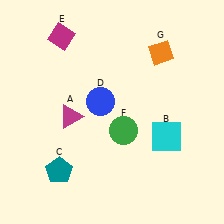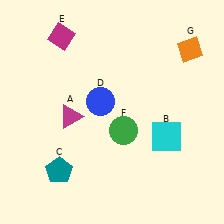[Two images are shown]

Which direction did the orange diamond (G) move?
The orange diamond (G) moved right.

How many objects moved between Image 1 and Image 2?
1 object moved between the two images.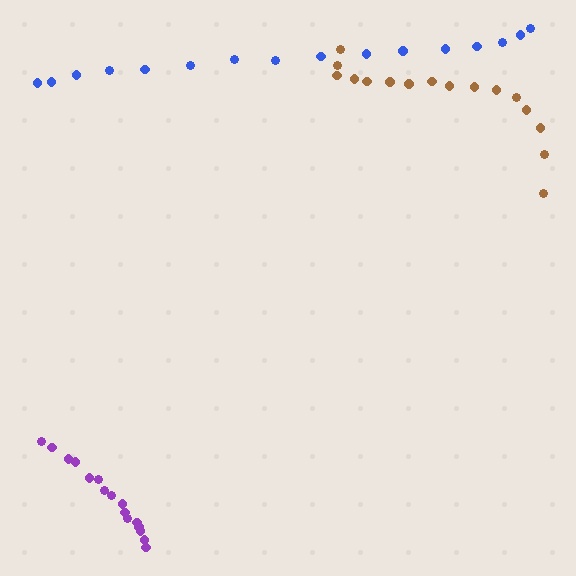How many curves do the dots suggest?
There are 3 distinct paths.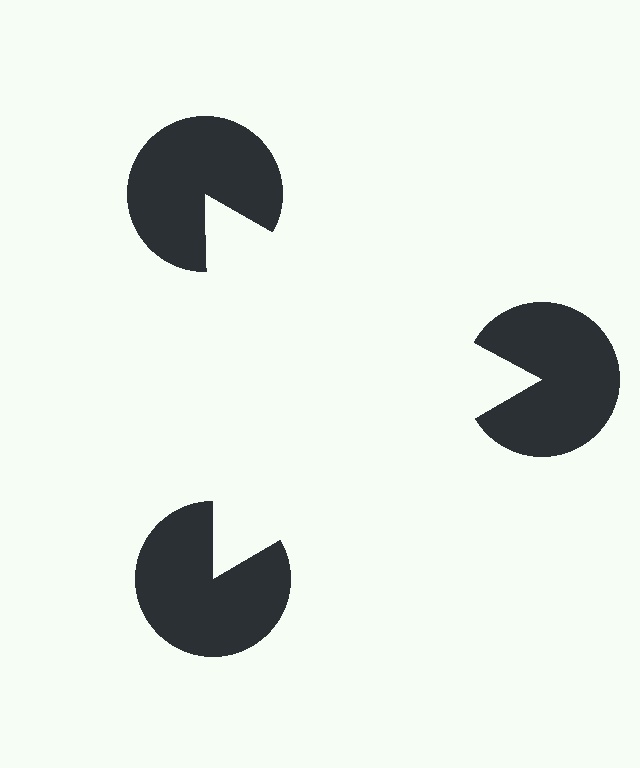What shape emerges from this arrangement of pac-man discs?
An illusory triangle — its edges are inferred from the aligned wedge cuts in the pac-man discs, not physically drawn.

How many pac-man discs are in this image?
There are 3 — one at each vertex of the illusory triangle.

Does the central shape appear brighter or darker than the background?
It typically appears slightly brighter than the background, even though no actual brightness change is drawn.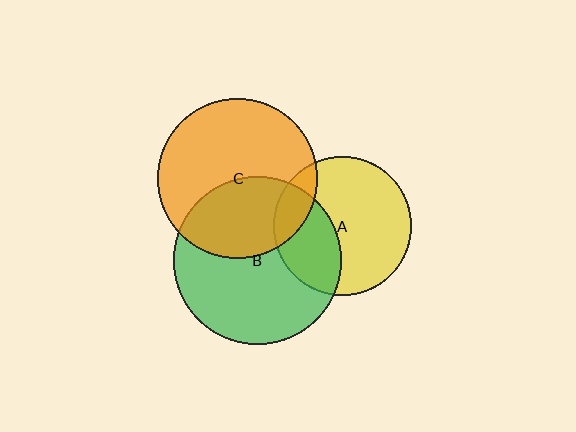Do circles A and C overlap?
Yes.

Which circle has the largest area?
Circle B (green).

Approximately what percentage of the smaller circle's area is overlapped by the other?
Approximately 15%.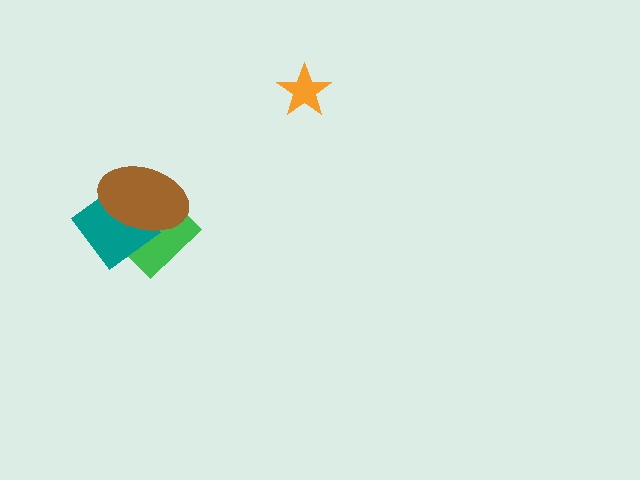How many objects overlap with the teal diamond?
2 objects overlap with the teal diamond.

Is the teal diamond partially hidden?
Yes, it is partially covered by another shape.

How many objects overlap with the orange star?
0 objects overlap with the orange star.